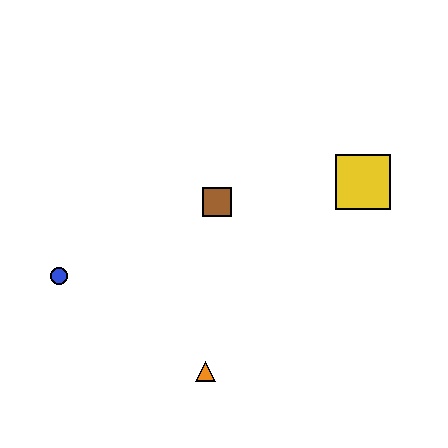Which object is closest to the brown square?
The yellow square is closest to the brown square.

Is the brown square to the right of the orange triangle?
Yes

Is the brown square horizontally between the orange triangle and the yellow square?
Yes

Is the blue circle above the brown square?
No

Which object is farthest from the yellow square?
The blue circle is farthest from the yellow square.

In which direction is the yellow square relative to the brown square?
The yellow square is to the right of the brown square.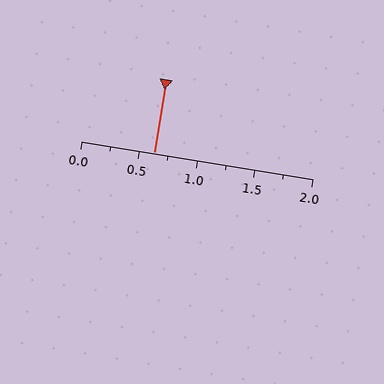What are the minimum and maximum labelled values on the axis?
The axis runs from 0.0 to 2.0.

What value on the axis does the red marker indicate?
The marker indicates approximately 0.62.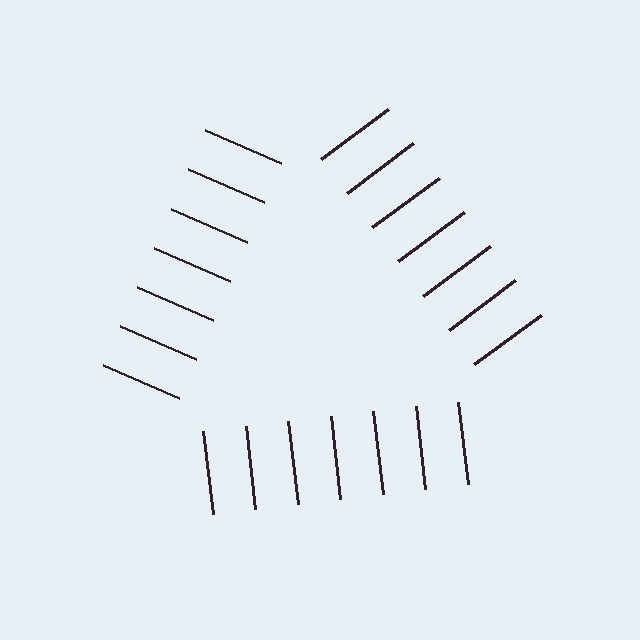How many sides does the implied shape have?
3 sides — the line-ends trace a triangle.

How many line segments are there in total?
21 — 7 along each of the 3 edges.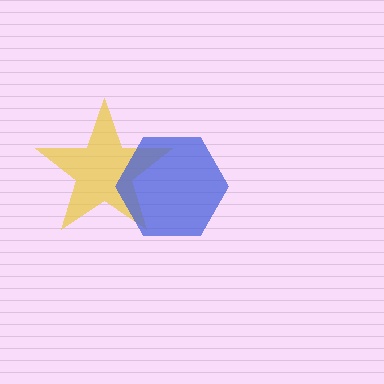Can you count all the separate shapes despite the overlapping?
Yes, there are 2 separate shapes.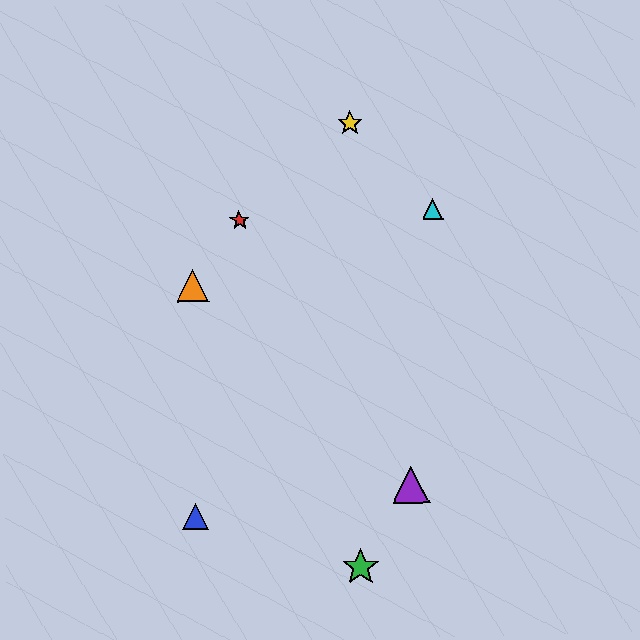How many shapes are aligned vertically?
2 shapes (the green star, the yellow star) are aligned vertically.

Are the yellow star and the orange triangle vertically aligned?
No, the yellow star is at x≈350 and the orange triangle is at x≈193.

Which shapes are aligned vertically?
The green star, the yellow star are aligned vertically.